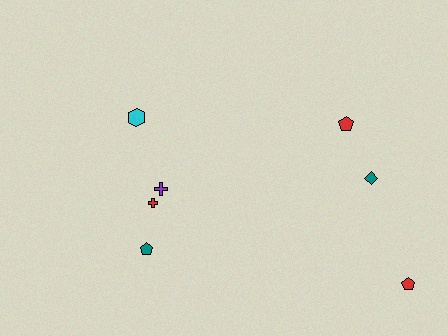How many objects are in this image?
There are 7 objects.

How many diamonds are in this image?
There is 1 diamond.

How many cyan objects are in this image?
There is 1 cyan object.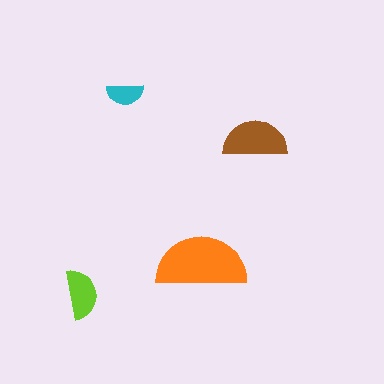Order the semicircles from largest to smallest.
the orange one, the brown one, the lime one, the cyan one.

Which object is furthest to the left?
The lime semicircle is leftmost.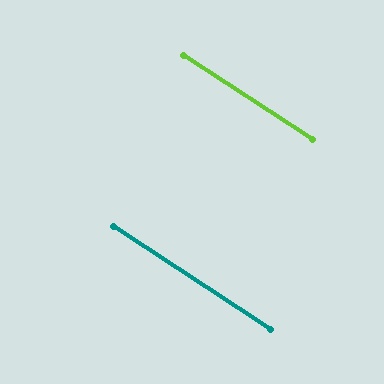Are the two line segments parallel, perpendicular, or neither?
Parallel — their directions differ by only 0.3°.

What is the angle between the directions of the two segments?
Approximately 0 degrees.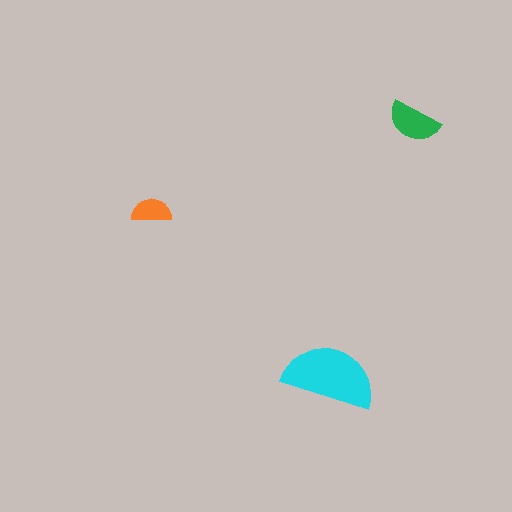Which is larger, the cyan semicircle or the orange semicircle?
The cyan one.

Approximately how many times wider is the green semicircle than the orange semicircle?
About 1.5 times wider.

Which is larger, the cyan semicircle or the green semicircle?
The cyan one.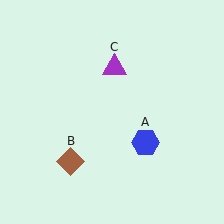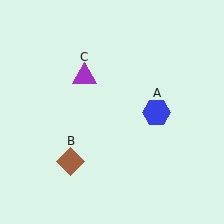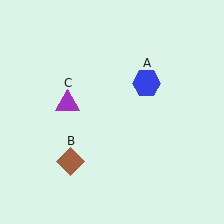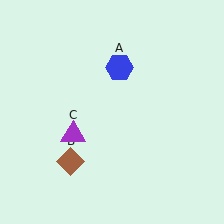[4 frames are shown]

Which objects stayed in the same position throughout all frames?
Brown diamond (object B) remained stationary.